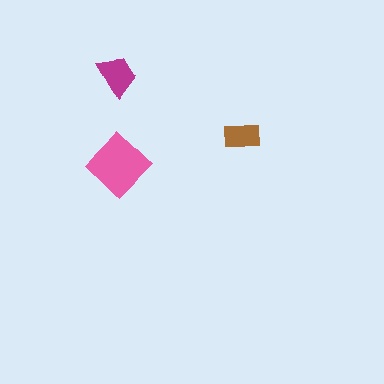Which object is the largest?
The pink diamond.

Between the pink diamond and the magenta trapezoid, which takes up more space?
The pink diamond.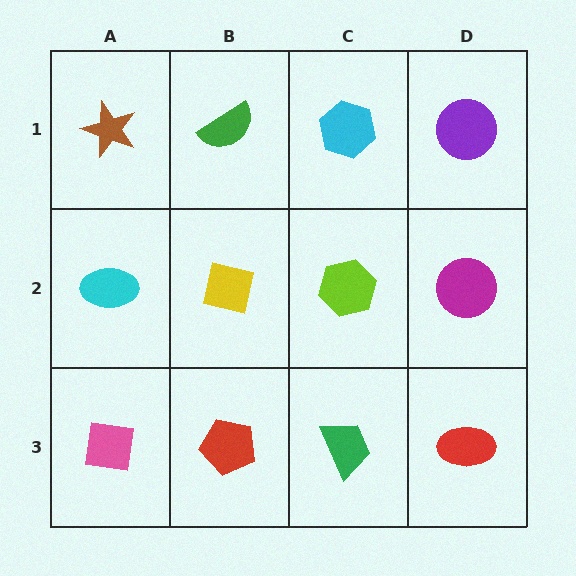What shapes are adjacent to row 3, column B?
A yellow square (row 2, column B), a pink square (row 3, column A), a green trapezoid (row 3, column C).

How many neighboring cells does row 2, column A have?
3.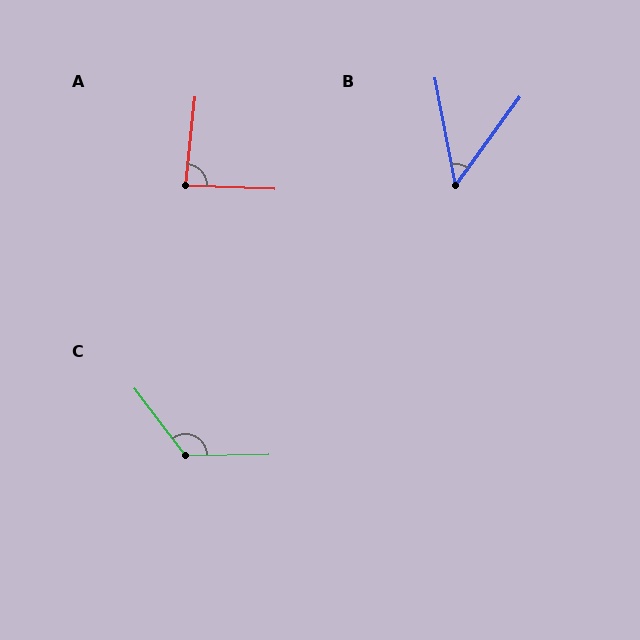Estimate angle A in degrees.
Approximately 86 degrees.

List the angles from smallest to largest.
B (47°), A (86°), C (126°).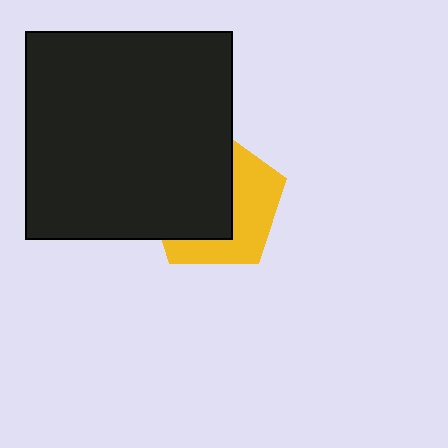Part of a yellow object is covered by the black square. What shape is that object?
It is a pentagon.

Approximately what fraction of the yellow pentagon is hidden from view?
Roughly 56% of the yellow pentagon is hidden behind the black square.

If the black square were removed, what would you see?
You would see the complete yellow pentagon.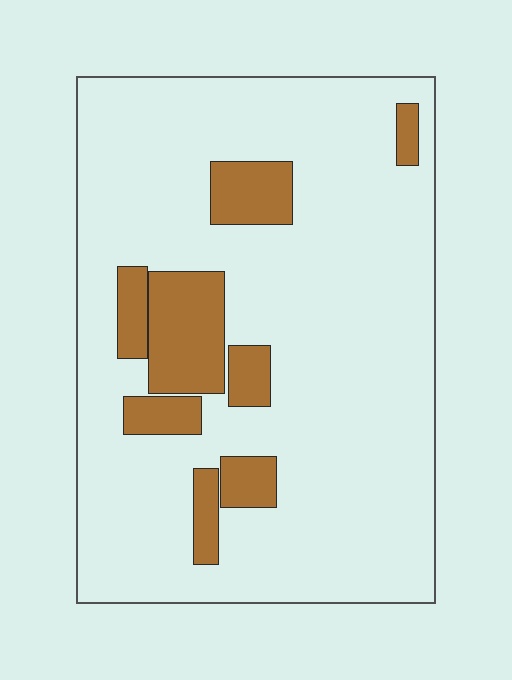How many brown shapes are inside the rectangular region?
8.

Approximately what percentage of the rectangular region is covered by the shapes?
Approximately 15%.